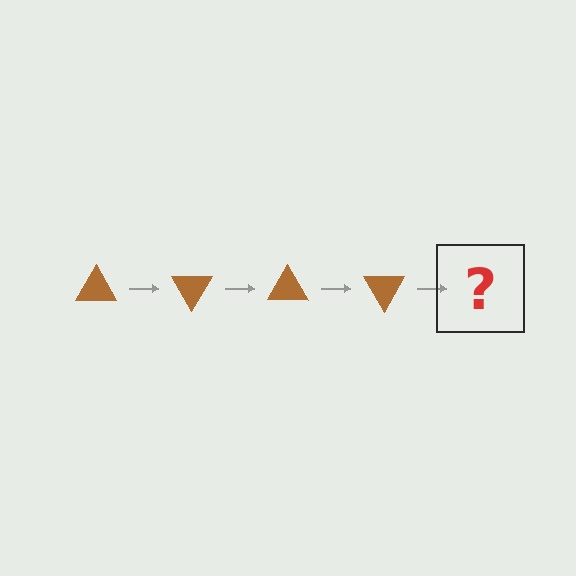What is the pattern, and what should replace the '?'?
The pattern is that the triangle rotates 60 degrees each step. The '?' should be a brown triangle rotated 240 degrees.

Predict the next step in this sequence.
The next step is a brown triangle rotated 240 degrees.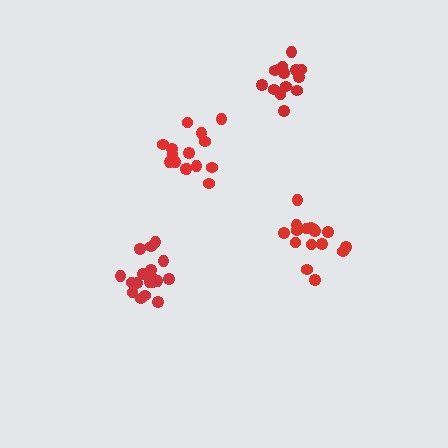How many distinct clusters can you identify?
There are 4 distinct clusters.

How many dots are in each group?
Group 1: 16 dots, Group 2: 19 dots, Group 3: 14 dots, Group 4: 15 dots (64 total).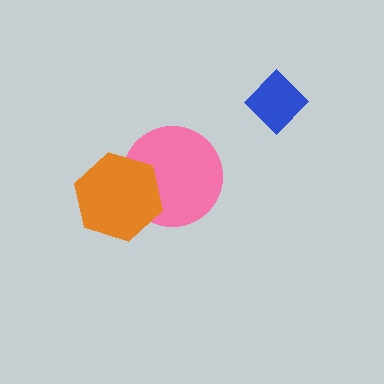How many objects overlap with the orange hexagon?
1 object overlaps with the orange hexagon.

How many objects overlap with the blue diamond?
0 objects overlap with the blue diamond.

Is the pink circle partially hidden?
Yes, it is partially covered by another shape.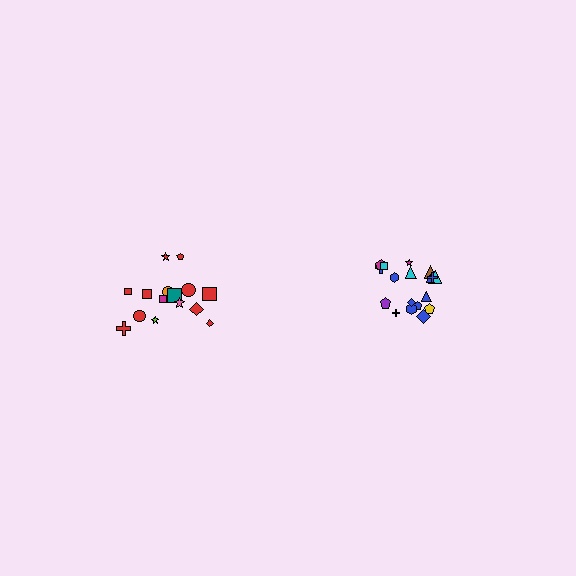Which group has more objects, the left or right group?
The right group.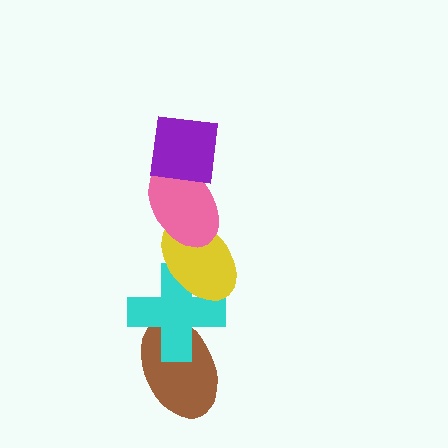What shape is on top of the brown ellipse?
The cyan cross is on top of the brown ellipse.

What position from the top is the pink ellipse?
The pink ellipse is 2nd from the top.